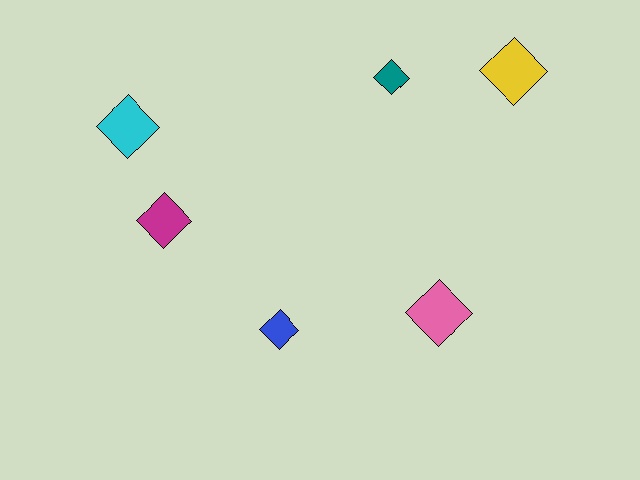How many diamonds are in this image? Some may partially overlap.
There are 6 diamonds.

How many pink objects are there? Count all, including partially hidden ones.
There is 1 pink object.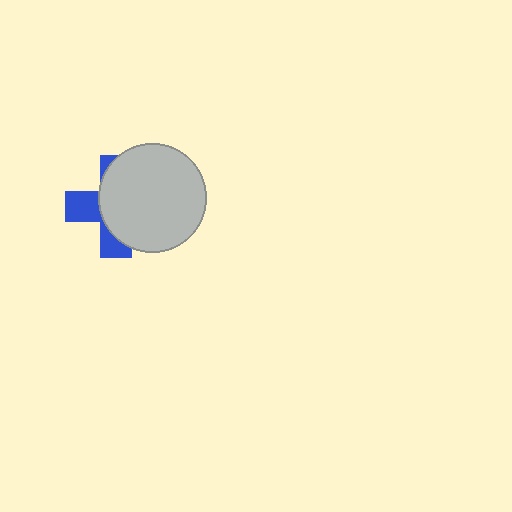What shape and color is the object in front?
The object in front is a light gray circle.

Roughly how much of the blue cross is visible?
A small part of it is visible (roughly 35%).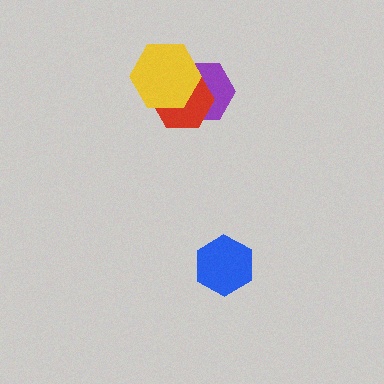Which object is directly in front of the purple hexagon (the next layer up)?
The red hexagon is directly in front of the purple hexagon.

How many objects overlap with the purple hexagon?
2 objects overlap with the purple hexagon.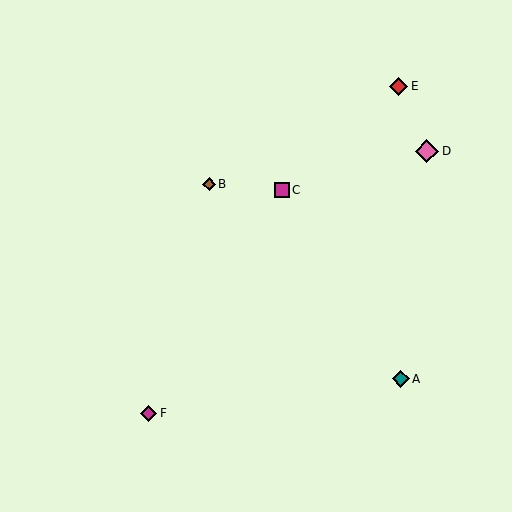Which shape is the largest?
The pink diamond (labeled D) is the largest.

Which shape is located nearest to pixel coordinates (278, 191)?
The magenta square (labeled C) at (282, 190) is nearest to that location.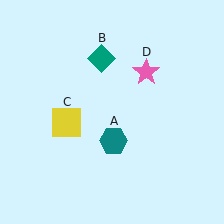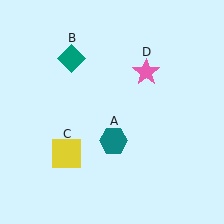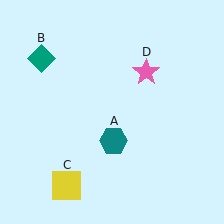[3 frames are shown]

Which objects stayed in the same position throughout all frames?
Teal hexagon (object A) and pink star (object D) remained stationary.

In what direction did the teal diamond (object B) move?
The teal diamond (object B) moved left.